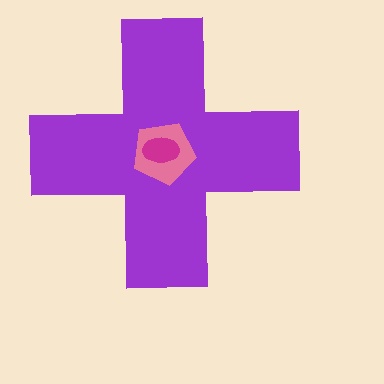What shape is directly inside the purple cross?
The pink pentagon.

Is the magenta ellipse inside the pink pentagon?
Yes.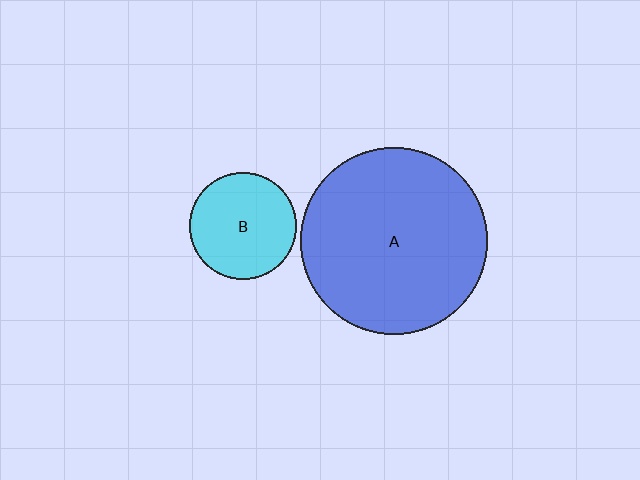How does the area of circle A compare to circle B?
Approximately 3.1 times.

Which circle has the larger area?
Circle A (blue).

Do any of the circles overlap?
No, none of the circles overlap.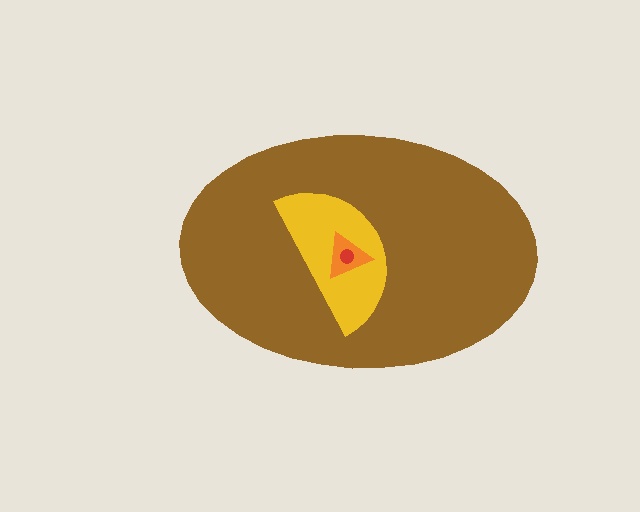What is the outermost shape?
The brown ellipse.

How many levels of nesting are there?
4.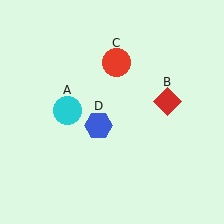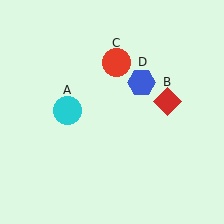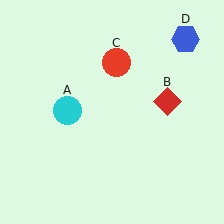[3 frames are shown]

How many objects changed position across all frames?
1 object changed position: blue hexagon (object D).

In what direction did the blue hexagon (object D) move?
The blue hexagon (object D) moved up and to the right.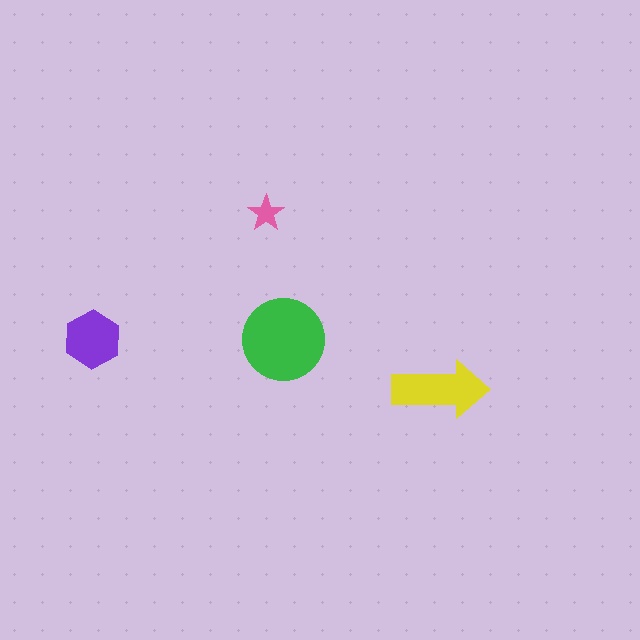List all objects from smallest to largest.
The pink star, the purple hexagon, the yellow arrow, the green circle.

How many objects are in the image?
There are 4 objects in the image.